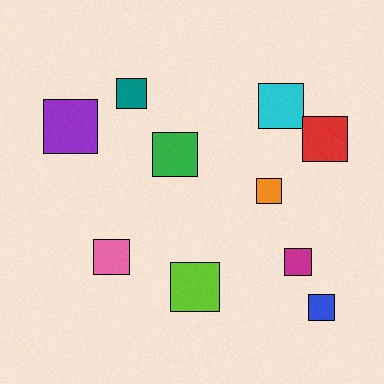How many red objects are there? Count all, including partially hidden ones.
There is 1 red object.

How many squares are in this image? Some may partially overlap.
There are 10 squares.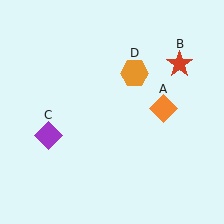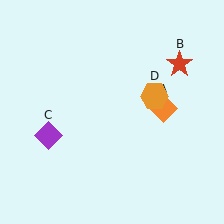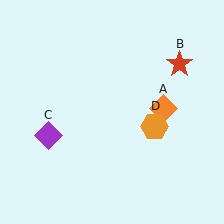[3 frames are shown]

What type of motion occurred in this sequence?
The orange hexagon (object D) rotated clockwise around the center of the scene.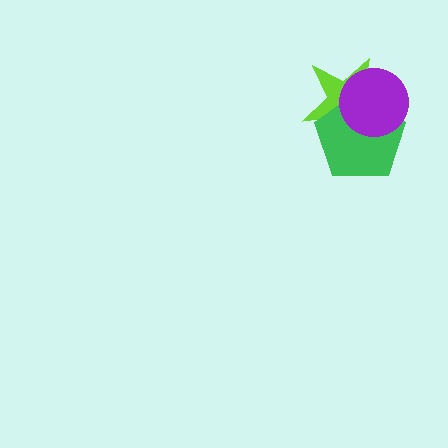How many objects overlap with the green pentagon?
2 objects overlap with the green pentagon.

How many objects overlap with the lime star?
2 objects overlap with the lime star.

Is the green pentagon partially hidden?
Yes, it is partially covered by another shape.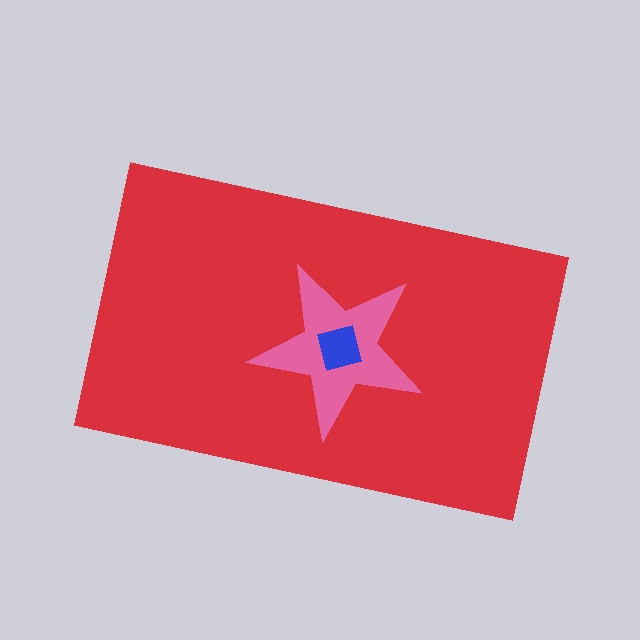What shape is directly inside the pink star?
The blue square.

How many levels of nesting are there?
3.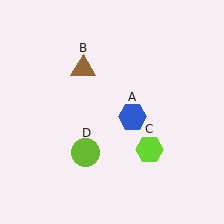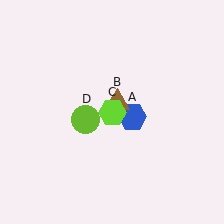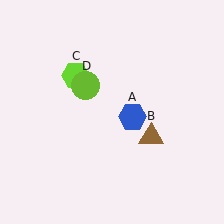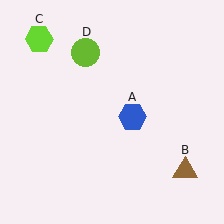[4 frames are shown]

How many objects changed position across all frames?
3 objects changed position: brown triangle (object B), lime hexagon (object C), lime circle (object D).